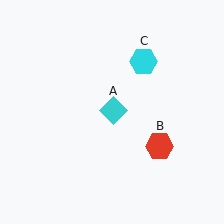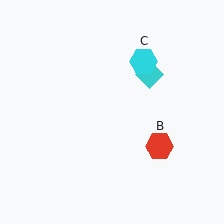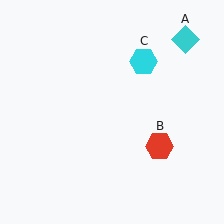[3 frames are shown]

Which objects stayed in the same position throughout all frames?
Red hexagon (object B) and cyan hexagon (object C) remained stationary.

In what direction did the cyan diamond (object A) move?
The cyan diamond (object A) moved up and to the right.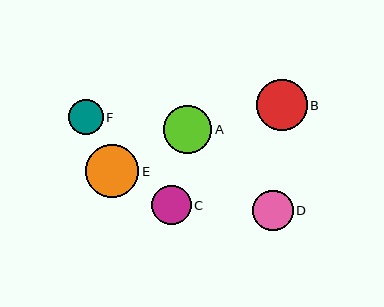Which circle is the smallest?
Circle F is the smallest with a size of approximately 35 pixels.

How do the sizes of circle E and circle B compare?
Circle E and circle B are approximately the same size.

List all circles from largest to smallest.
From largest to smallest: E, B, A, D, C, F.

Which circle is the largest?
Circle E is the largest with a size of approximately 53 pixels.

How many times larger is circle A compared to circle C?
Circle A is approximately 1.2 times the size of circle C.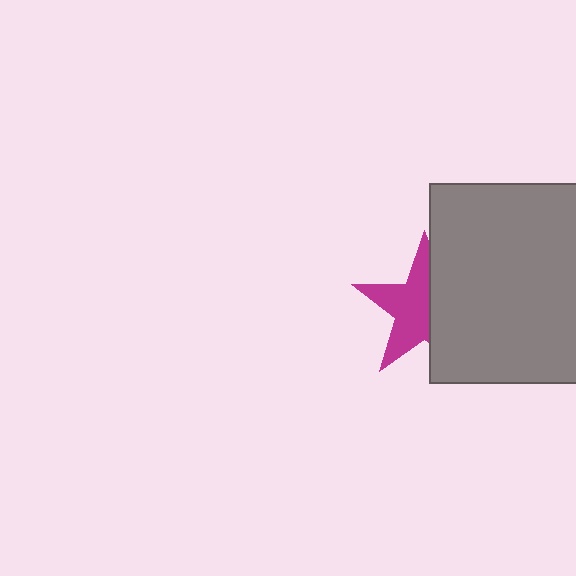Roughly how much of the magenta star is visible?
About half of it is visible (roughly 57%).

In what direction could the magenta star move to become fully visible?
The magenta star could move left. That would shift it out from behind the gray square entirely.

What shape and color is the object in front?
The object in front is a gray square.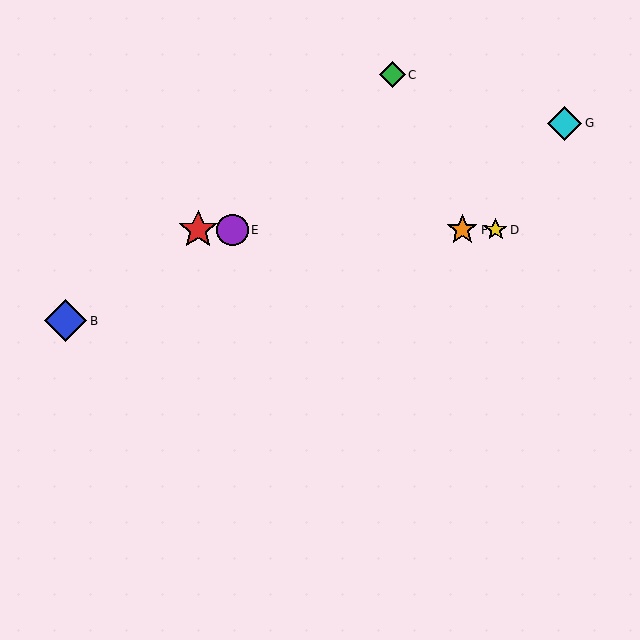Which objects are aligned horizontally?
Objects A, D, E, F are aligned horizontally.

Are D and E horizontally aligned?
Yes, both are at y≈230.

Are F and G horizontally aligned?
No, F is at y≈230 and G is at y≈123.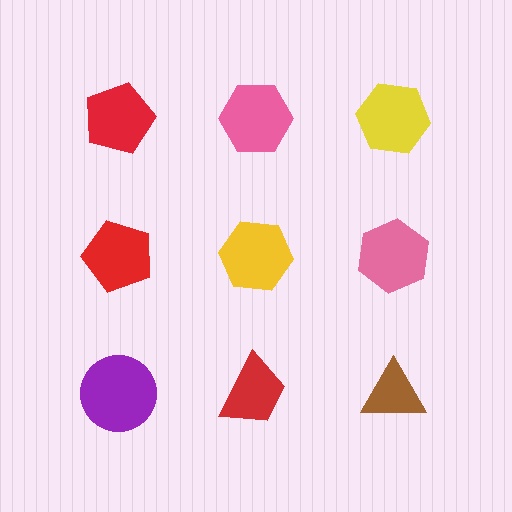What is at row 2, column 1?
A red pentagon.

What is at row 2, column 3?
A pink hexagon.